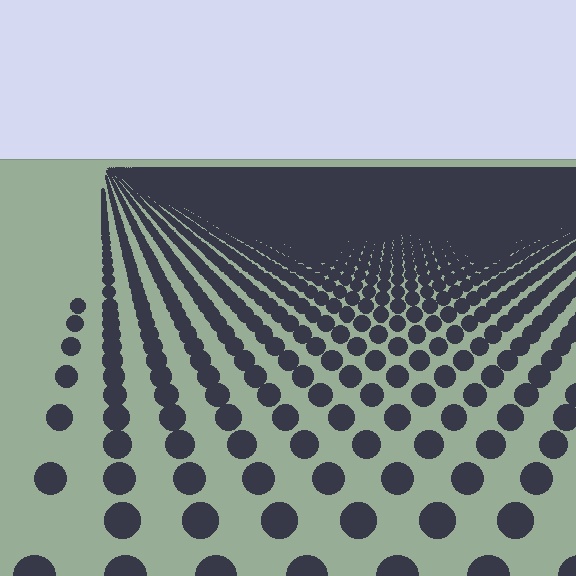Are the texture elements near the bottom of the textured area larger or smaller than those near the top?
Larger. Near the bottom, elements are closer to the viewer and appear at a bigger on-screen size.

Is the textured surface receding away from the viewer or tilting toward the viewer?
The surface is receding away from the viewer. Texture elements get smaller and denser toward the top.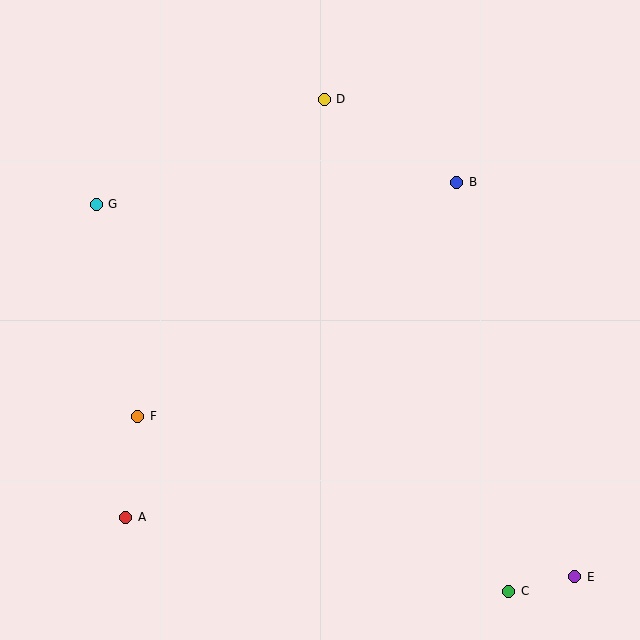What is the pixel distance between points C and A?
The distance between C and A is 390 pixels.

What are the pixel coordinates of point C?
Point C is at (509, 591).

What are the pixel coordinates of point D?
Point D is at (324, 99).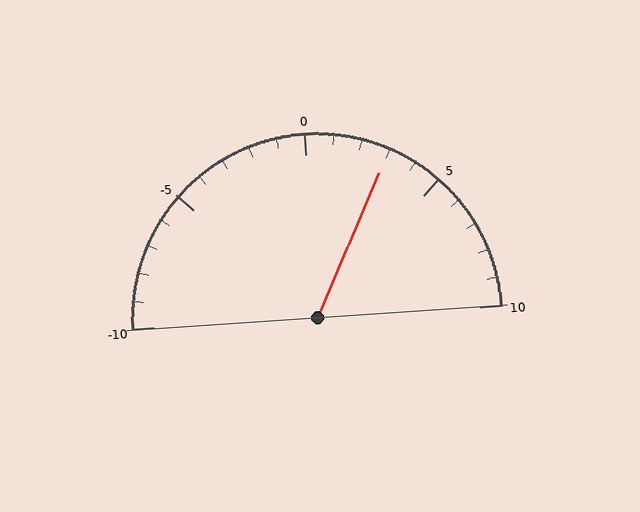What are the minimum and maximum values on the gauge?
The gauge ranges from -10 to 10.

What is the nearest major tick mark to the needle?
The nearest major tick mark is 5.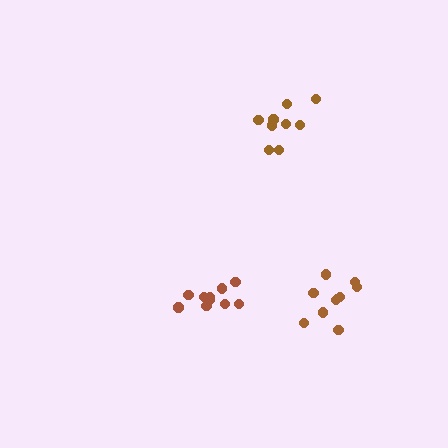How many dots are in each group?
Group 1: 10 dots, Group 2: 10 dots, Group 3: 9 dots (29 total).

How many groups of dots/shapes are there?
There are 3 groups.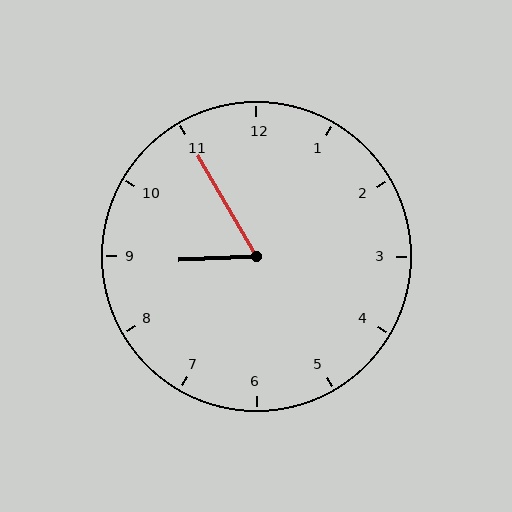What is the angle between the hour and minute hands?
Approximately 62 degrees.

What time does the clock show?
8:55.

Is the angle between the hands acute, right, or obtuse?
It is acute.